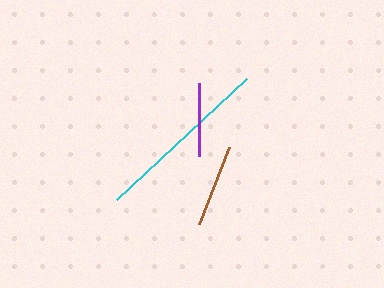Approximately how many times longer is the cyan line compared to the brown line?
The cyan line is approximately 2.1 times the length of the brown line.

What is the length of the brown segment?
The brown segment is approximately 83 pixels long.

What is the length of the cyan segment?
The cyan segment is approximately 177 pixels long.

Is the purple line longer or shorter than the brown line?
The brown line is longer than the purple line.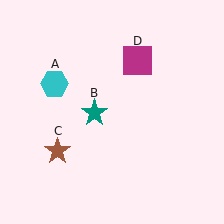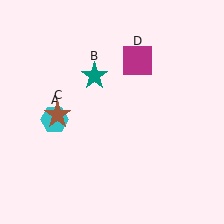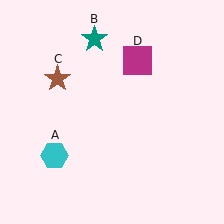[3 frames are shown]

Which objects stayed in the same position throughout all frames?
Magenta square (object D) remained stationary.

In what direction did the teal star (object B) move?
The teal star (object B) moved up.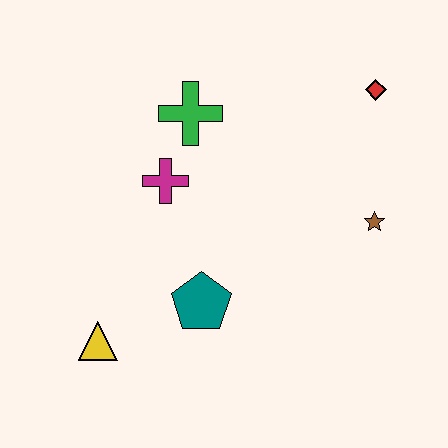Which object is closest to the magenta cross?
The green cross is closest to the magenta cross.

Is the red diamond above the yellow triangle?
Yes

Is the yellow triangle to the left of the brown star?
Yes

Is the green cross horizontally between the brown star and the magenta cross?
Yes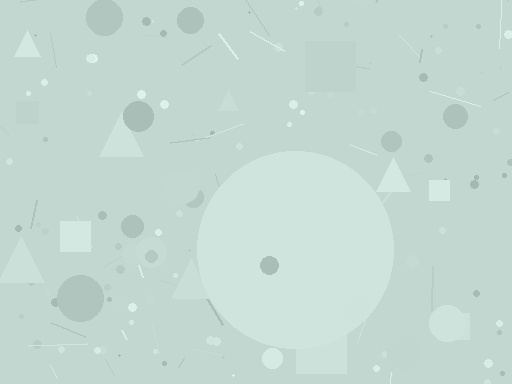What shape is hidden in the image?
A circle is hidden in the image.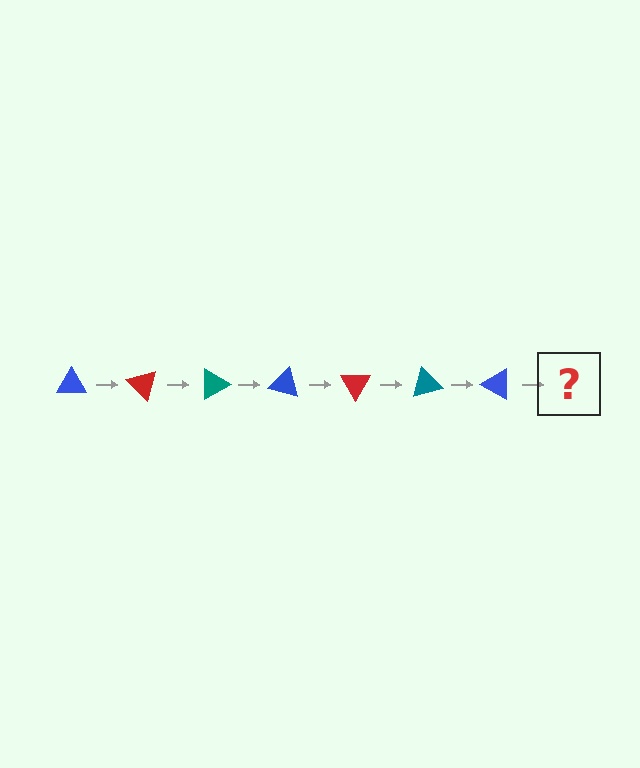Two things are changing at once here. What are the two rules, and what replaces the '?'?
The two rules are that it rotates 45 degrees each step and the color cycles through blue, red, and teal. The '?' should be a red triangle, rotated 315 degrees from the start.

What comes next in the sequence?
The next element should be a red triangle, rotated 315 degrees from the start.